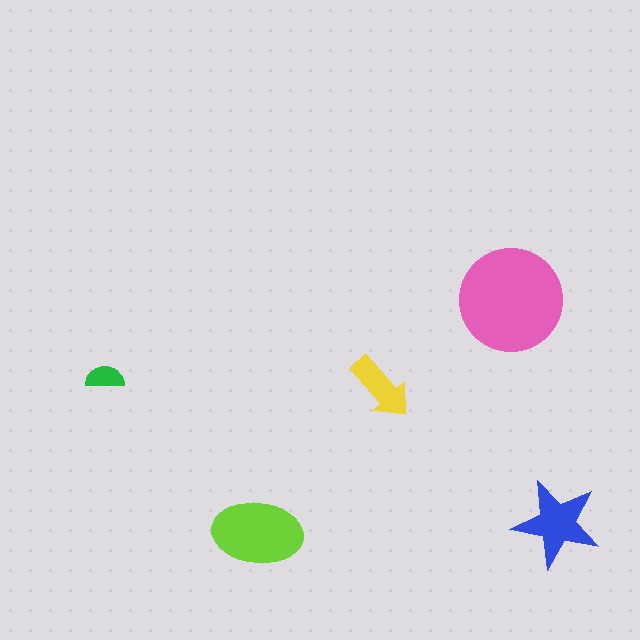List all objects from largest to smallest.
The pink circle, the lime ellipse, the blue star, the yellow arrow, the green semicircle.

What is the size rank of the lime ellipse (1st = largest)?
2nd.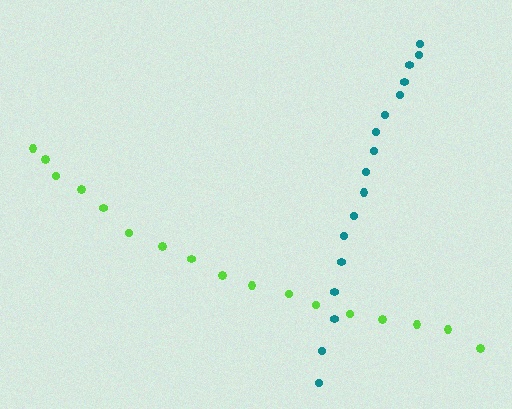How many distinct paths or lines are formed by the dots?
There are 2 distinct paths.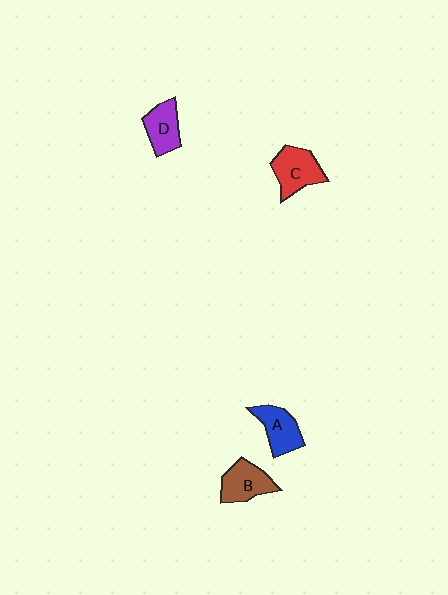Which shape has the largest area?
Shape C (red).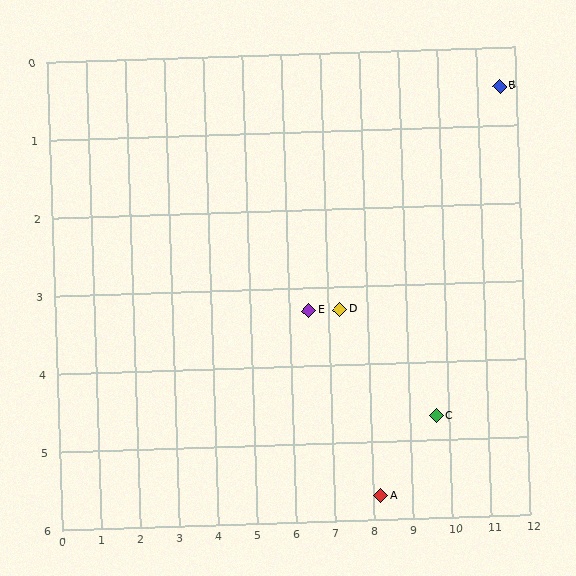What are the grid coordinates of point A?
Point A is at approximately (8.2, 5.7).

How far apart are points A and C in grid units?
Points A and C are about 1.8 grid units apart.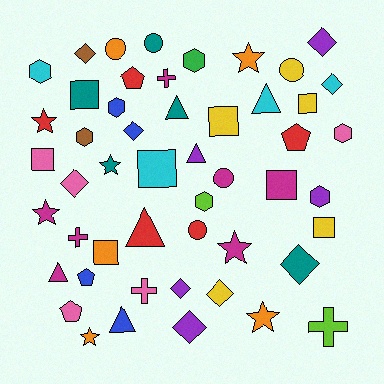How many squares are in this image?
There are 8 squares.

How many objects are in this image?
There are 50 objects.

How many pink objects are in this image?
There are 5 pink objects.